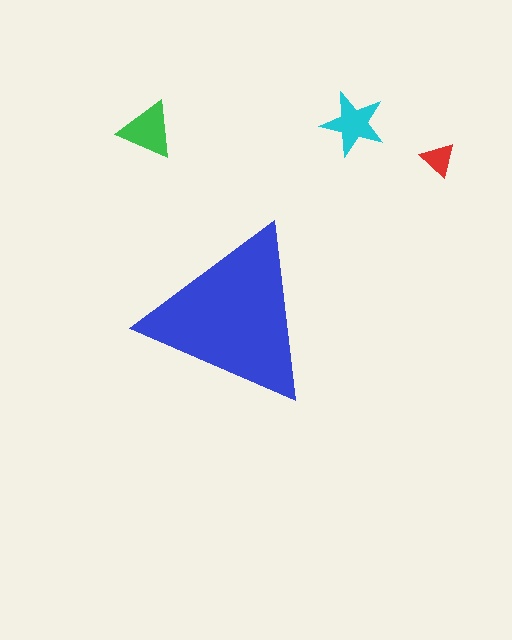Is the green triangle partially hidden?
No, the green triangle is fully visible.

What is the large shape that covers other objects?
A blue triangle.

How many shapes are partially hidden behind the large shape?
0 shapes are partially hidden.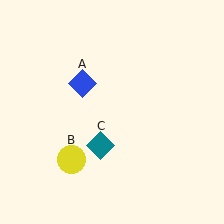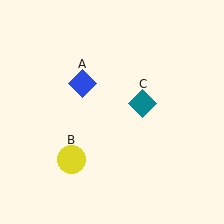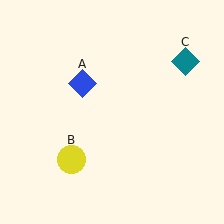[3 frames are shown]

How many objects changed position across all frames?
1 object changed position: teal diamond (object C).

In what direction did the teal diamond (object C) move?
The teal diamond (object C) moved up and to the right.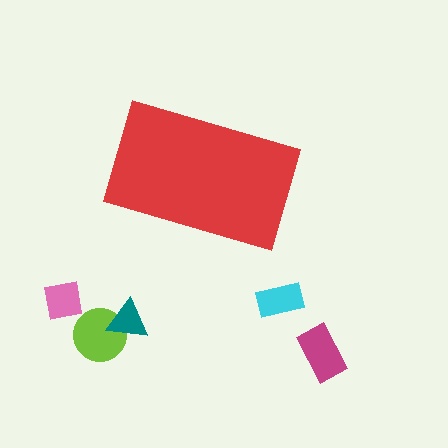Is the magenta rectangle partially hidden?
No, the magenta rectangle is fully visible.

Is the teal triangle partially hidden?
No, the teal triangle is fully visible.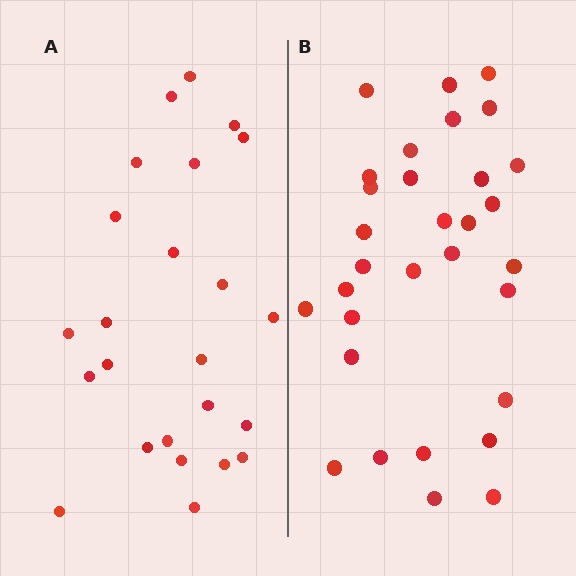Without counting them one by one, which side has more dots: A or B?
Region B (the right region) has more dots.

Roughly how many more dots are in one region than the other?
Region B has roughly 8 or so more dots than region A.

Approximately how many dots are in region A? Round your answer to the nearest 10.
About 20 dots. (The exact count is 24, which rounds to 20.)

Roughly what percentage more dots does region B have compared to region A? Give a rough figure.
About 30% more.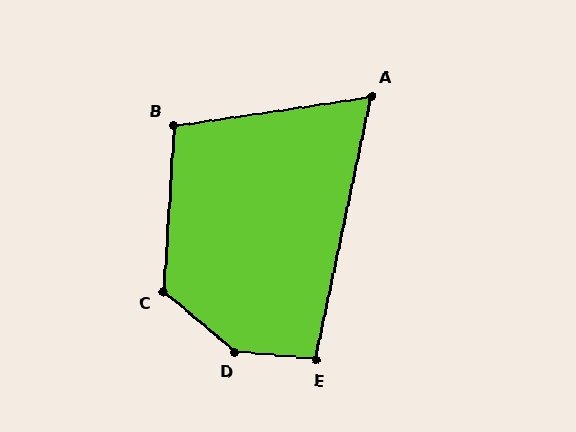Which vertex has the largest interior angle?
D, at approximately 145 degrees.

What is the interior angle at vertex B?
Approximately 102 degrees (obtuse).